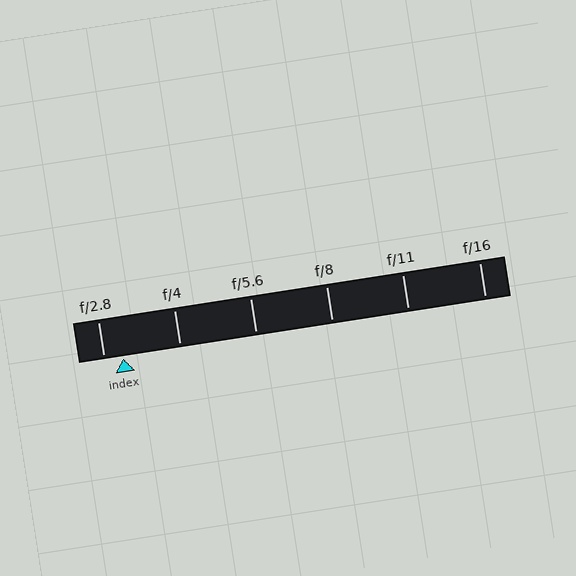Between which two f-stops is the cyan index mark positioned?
The index mark is between f/2.8 and f/4.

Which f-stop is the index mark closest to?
The index mark is closest to f/2.8.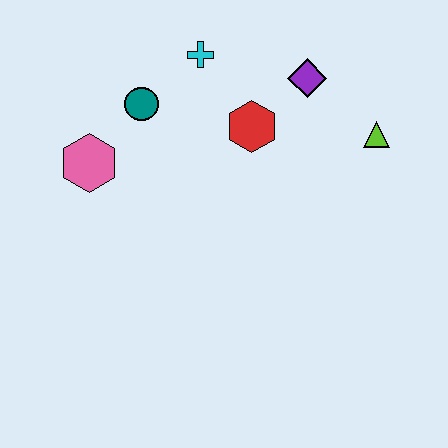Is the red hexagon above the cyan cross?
No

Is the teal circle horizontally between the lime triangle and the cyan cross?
No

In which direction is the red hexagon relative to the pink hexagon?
The red hexagon is to the right of the pink hexagon.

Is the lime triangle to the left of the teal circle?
No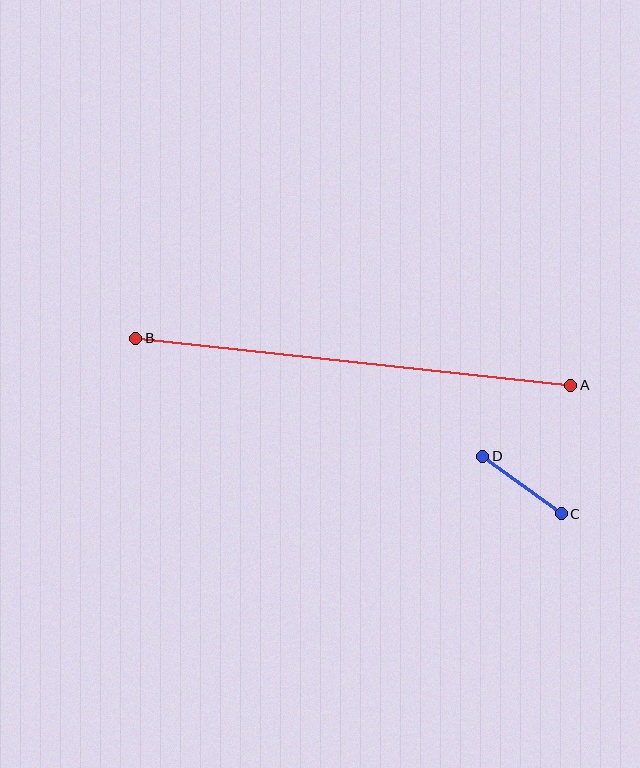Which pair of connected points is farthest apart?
Points A and B are farthest apart.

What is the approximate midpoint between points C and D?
The midpoint is at approximately (522, 485) pixels.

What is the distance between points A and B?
The distance is approximately 437 pixels.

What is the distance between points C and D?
The distance is approximately 98 pixels.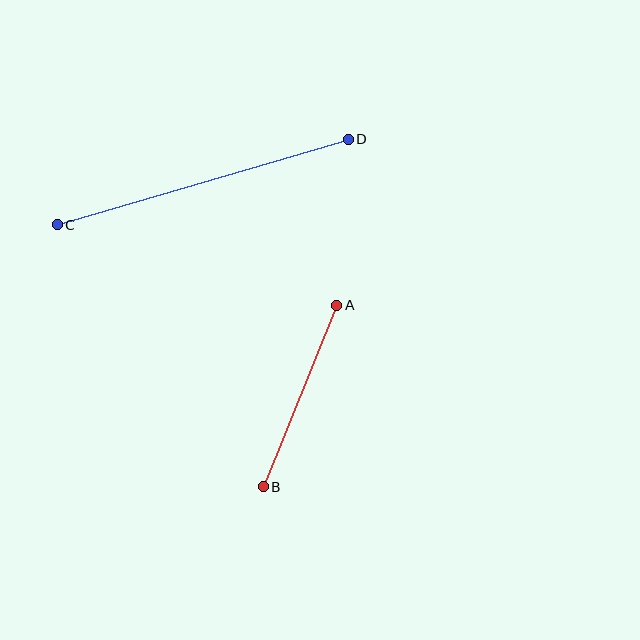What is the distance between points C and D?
The distance is approximately 303 pixels.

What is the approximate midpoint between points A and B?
The midpoint is at approximately (300, 396) pixels.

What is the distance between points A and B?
The distance is approximately 196 pixels.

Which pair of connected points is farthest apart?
Points C and D are farthest apart.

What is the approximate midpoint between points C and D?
The midpoint is at approximately (203, 182) pixels.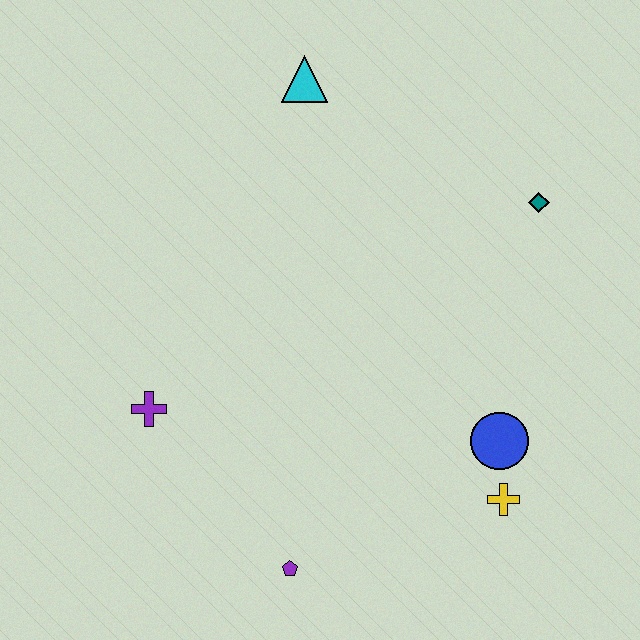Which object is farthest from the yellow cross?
The cyan triangle is farthest from the yellow cross.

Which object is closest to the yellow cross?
The blue circle is closest to the yellow cross.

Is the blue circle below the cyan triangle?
Yes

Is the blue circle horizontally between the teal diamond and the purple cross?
Yes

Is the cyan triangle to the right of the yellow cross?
No